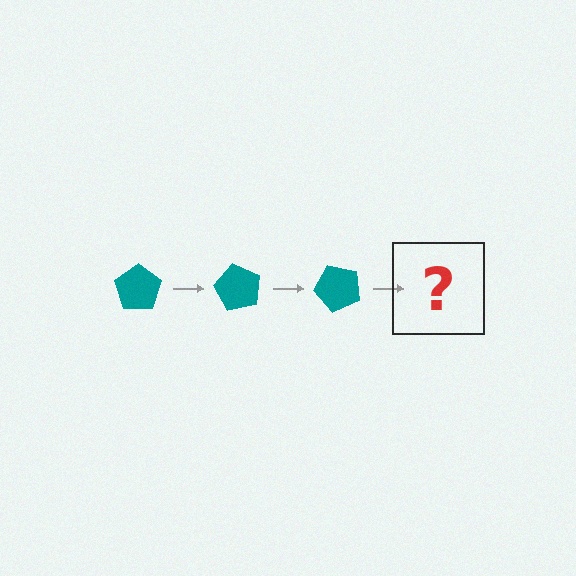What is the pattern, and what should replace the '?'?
The pattern is that the pentagon rotates 60 degrees each step. The '?' should be a teal pentagon rotated 180 degrees.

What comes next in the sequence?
The next element should be a teal pentagon rotated 180 degrees.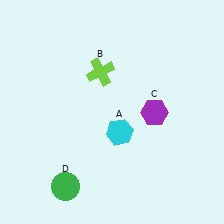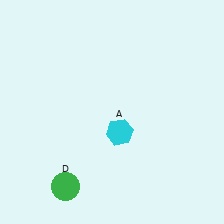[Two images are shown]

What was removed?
The purple hexagon (C), the lime cross (B) were removed in Image 2.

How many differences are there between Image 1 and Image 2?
There are 2 differences between the two images.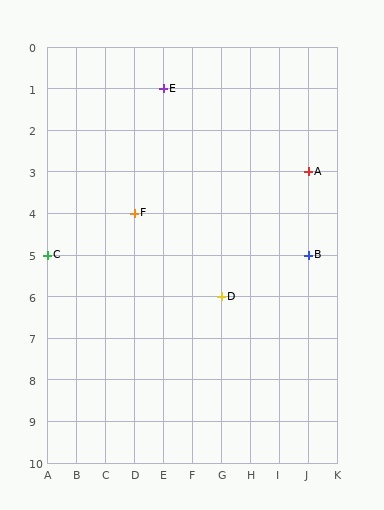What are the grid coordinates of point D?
Point D is at grid coordinates (G, 6).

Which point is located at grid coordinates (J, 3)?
Point A is at (J, 3).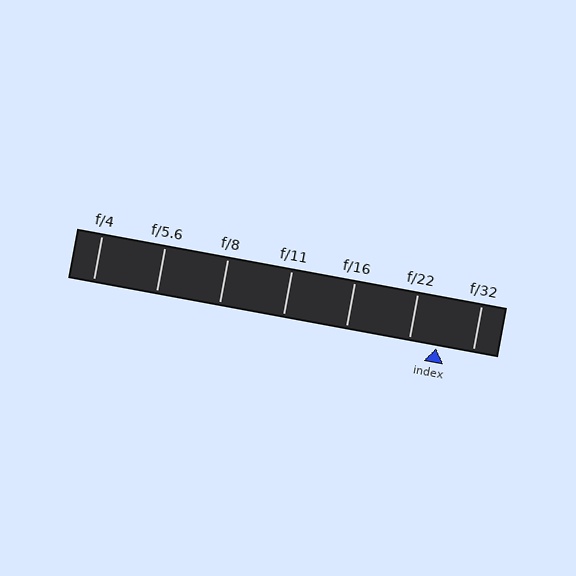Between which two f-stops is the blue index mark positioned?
The index mark is between f/22 and f/32.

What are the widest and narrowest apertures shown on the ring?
The widest aperture shown is f/4 and the narrowest is f/32.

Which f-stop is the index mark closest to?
The index mark is closest to f/22.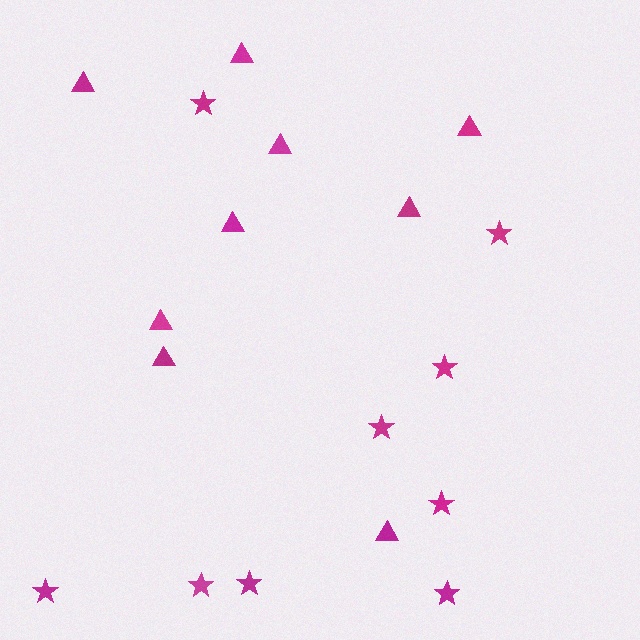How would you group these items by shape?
There are 2 groups: one group of triangles (9) and one group of stars (9).